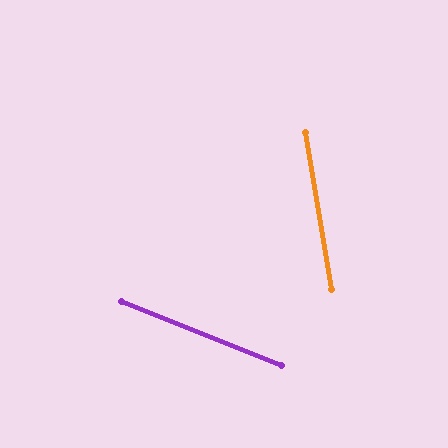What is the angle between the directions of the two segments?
Approximately 59 degrees.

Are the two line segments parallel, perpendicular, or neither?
Neither parallel nor perpendicular — they differ by about 59°.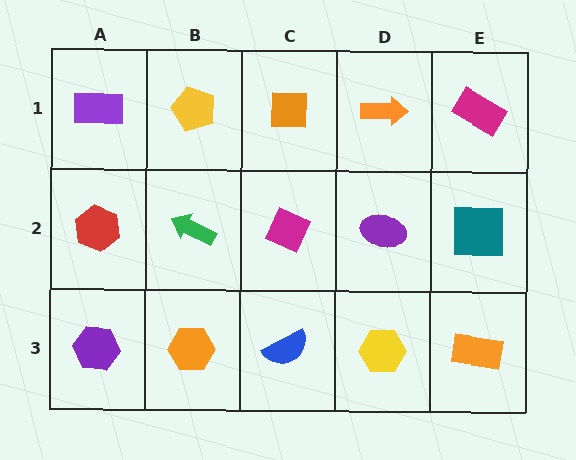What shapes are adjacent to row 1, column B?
A green arrow (row 2, column B), a purple rectangle (row 1, column A), an orange square (row 1, column C).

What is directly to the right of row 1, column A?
A yellow pentagon.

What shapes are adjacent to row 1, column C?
A magenta diamond (row 2, column C), a yellow pentagon (row 1, column B), an orange arrow (row 1, column D).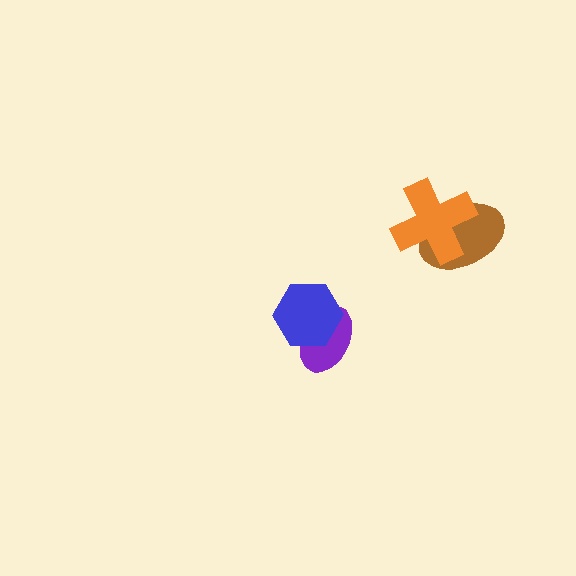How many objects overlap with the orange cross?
1 object overlaps with the orange cross.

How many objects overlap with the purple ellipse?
1 object overlaps with the purple ellipse.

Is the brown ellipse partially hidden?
Yes, it is partially covered by another shape.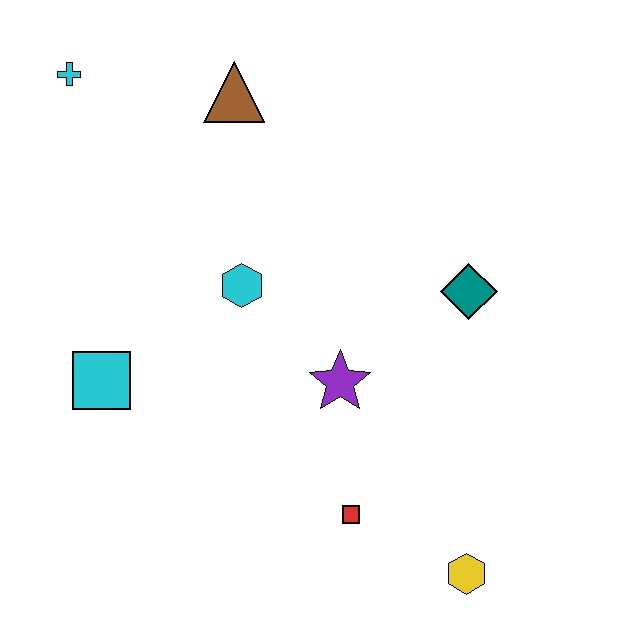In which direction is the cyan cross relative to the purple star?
The cyan cross is above the purple star.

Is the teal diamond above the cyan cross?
No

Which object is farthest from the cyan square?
The yellow hexagon is farthest from the cyan square.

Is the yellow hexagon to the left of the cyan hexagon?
No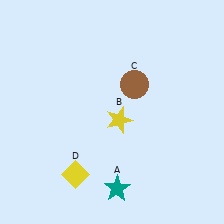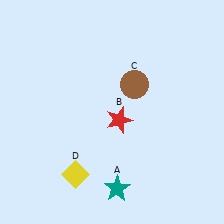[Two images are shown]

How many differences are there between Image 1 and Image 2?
There is 1 difference between the two images.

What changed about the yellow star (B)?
In Image 1, B is yellow. In Image 2, it changed to red.